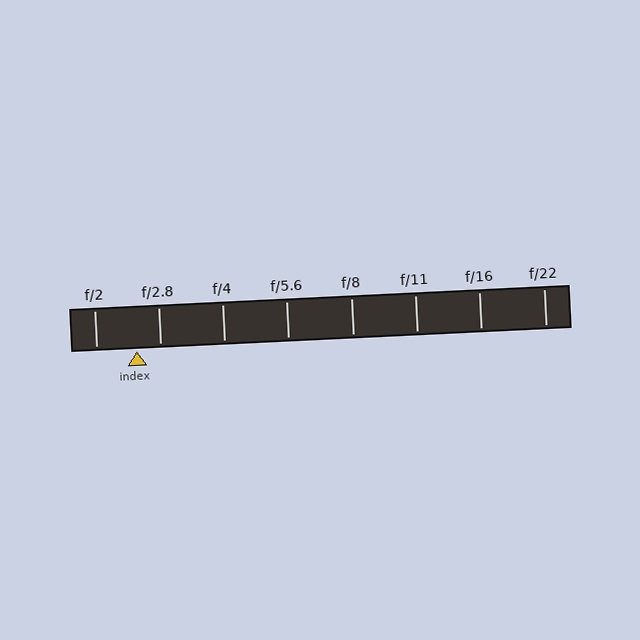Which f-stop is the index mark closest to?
The index mark is closest to f/2.8.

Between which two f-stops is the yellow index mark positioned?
The index mark is between f/2 and f/2.8.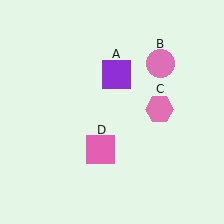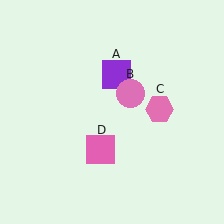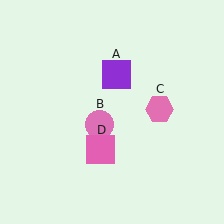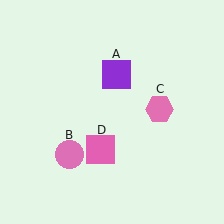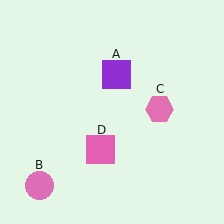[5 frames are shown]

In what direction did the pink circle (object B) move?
The pink circle (object B) moved down and to the left.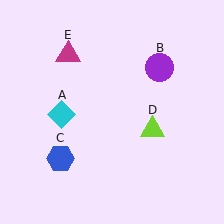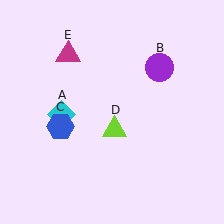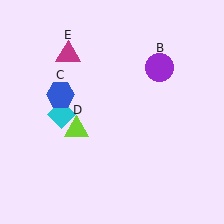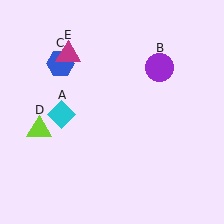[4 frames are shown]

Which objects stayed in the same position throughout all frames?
Cyan diamond (object A) and purple circle (object B) and magenta triangle (object E) remained stationary.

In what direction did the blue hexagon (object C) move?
The blue hexagon (object C) moved up.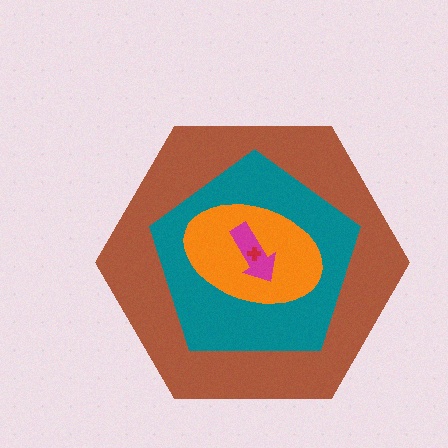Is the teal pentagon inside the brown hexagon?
Yes.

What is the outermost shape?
The brown hexagon.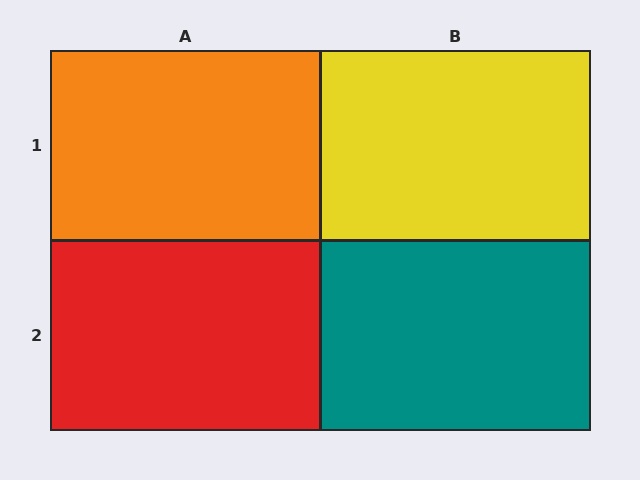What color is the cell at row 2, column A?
Red.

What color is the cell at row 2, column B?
Teal.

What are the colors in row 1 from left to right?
Orange, yellow.